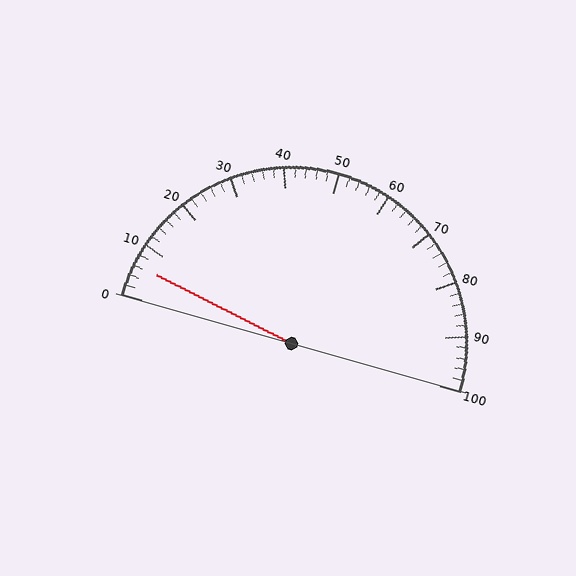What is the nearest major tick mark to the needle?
The nearest major tick mark is 10.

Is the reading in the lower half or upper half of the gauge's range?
The reading is in the lower half of the range (0 to 100).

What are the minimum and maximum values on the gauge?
The gauge ranges from 0 to 100.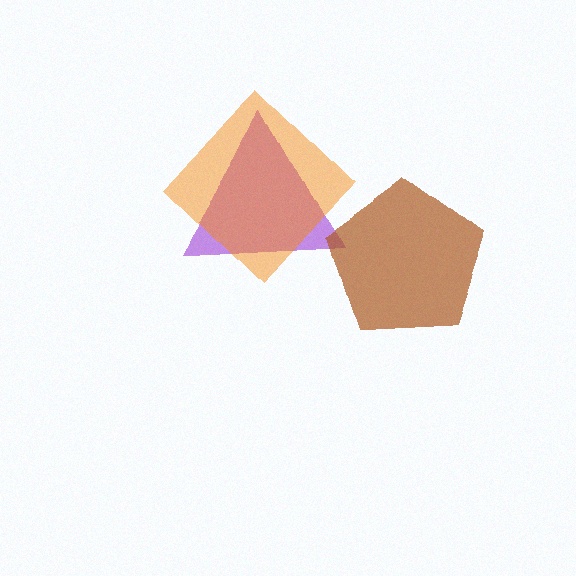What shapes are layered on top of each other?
The layered shapes are: a purple triangle, an orange diamond, a brown pentagon.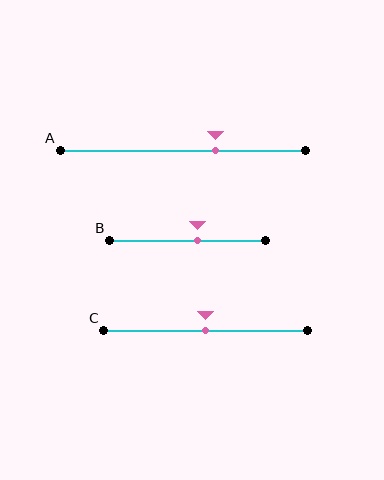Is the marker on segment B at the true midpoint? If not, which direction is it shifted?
No, the marker on segment B is shifted to the right by about 7% of the segment length.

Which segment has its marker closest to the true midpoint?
Segment C has its marker closest to the true midpoint.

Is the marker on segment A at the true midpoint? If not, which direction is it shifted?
No, the marker on segment A is shifted to the right by about 13% of the segment length.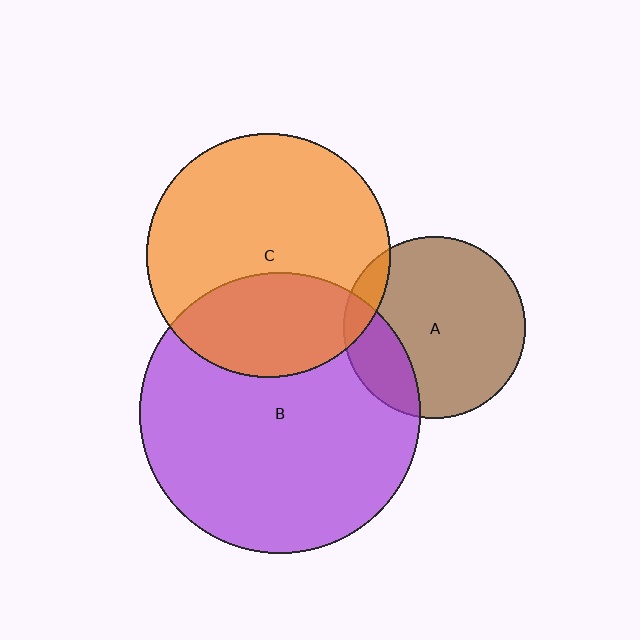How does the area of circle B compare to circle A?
Approximately 2.4 times.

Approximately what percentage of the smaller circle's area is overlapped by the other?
Approximately 35%.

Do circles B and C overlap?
Yes.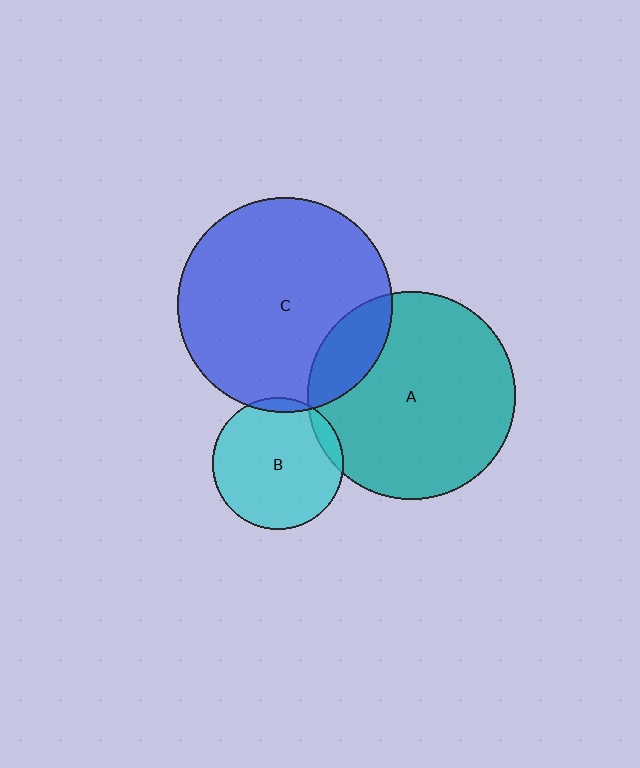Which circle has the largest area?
Circle C (blue).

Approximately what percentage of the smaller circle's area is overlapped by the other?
Approximately 10%.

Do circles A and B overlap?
Yes.